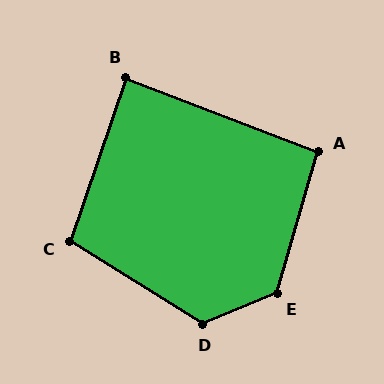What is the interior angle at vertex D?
Approximately 126 degrees (obtuse).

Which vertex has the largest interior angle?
E, at approximately 128 degrees.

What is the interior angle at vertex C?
Approximately 103 degrees (obtuse).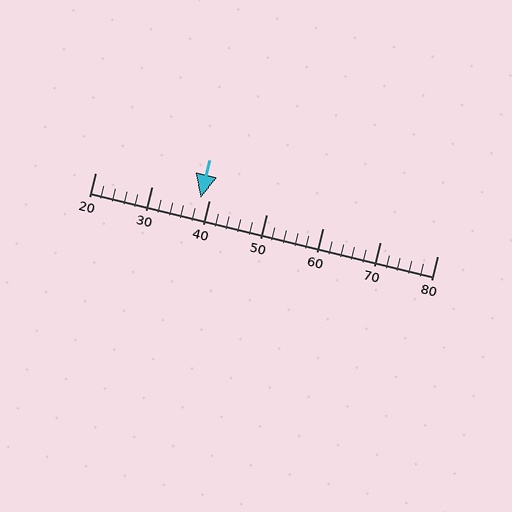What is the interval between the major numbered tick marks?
The major tick marks are spaced 10 units apart.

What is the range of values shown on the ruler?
The ruler shows values from 20 to 80.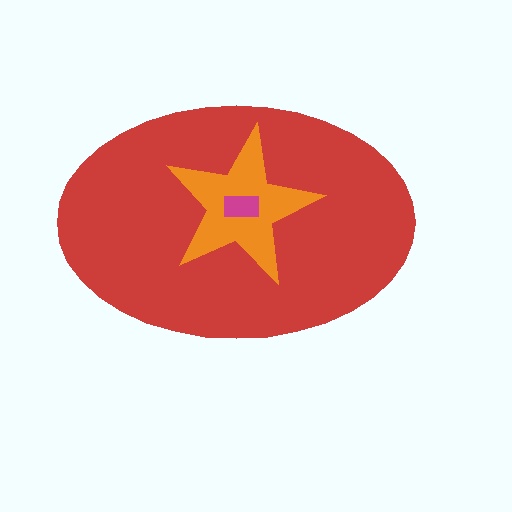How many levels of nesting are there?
3.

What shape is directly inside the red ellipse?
The orange star.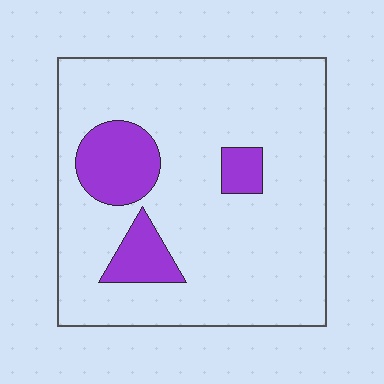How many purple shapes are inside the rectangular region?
3.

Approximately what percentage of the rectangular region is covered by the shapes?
Approximately 15%.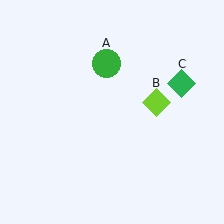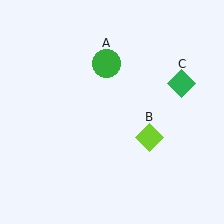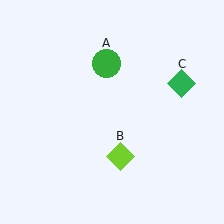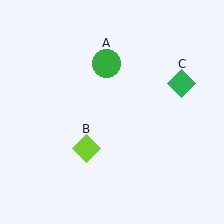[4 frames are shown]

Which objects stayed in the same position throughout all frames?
Green circle (object A) and green diamond (object C) remained stationary.